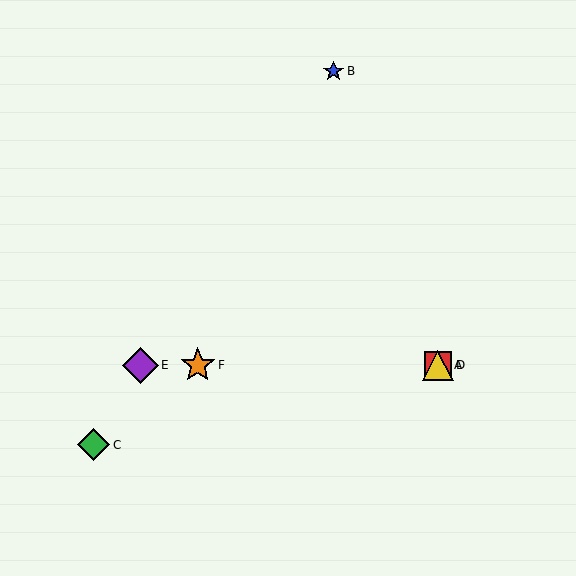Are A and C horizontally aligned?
No, A is at y≈365 and C is at y≈445.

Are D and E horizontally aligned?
Yes, both are at y≈365.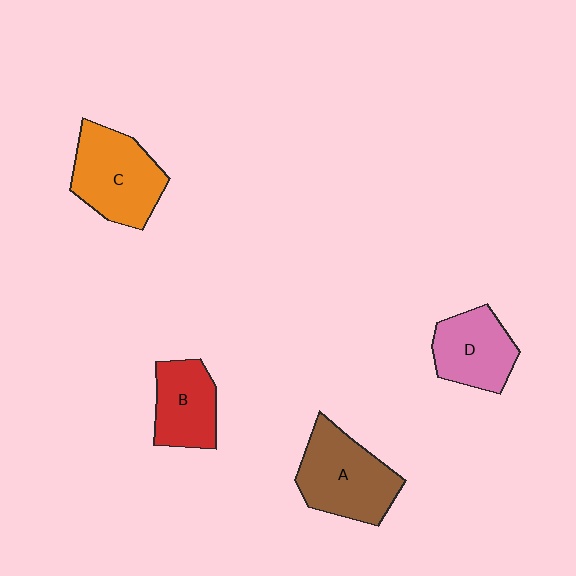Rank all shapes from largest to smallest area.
From largest to smallest: A (brown), C (orange), D (pink), B (red).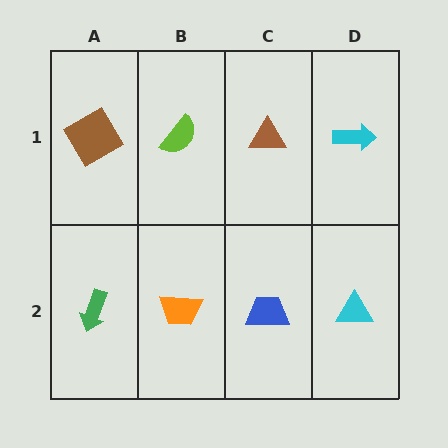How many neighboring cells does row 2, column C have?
3.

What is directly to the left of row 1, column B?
A brown diamond.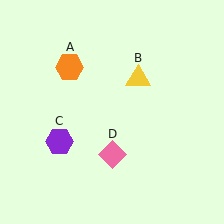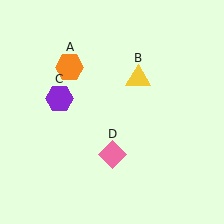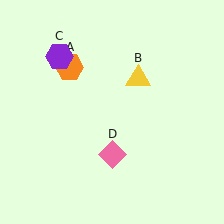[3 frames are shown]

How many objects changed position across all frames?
1 object changed position: purple hexagon (object C).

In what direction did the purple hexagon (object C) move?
The purple hexagon (object C) moved up.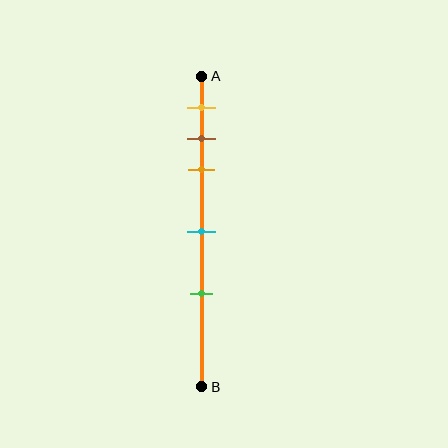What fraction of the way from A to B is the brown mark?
The brown mark is approximately 20% (0.2) of the way from A to B.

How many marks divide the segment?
There are 5 marks dividing the segment.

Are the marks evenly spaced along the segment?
No, the marks are not evenly spaced.